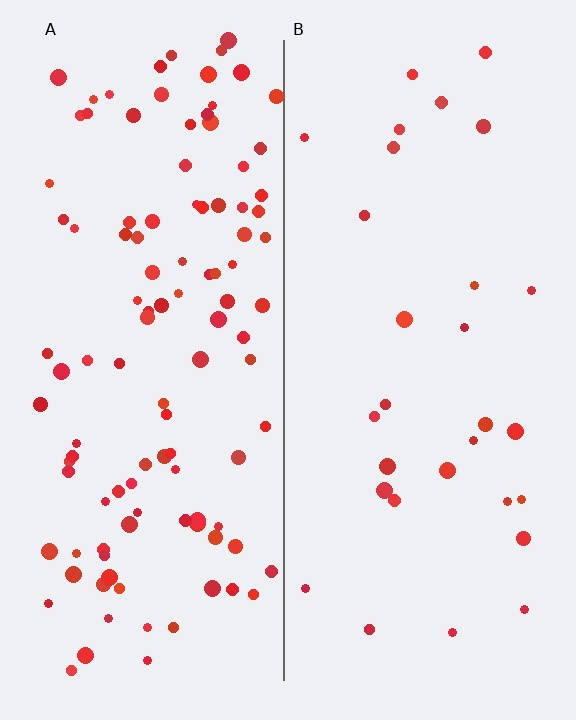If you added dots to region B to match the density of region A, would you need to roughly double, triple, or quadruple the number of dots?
Approximately quadruple.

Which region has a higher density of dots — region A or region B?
A (the left).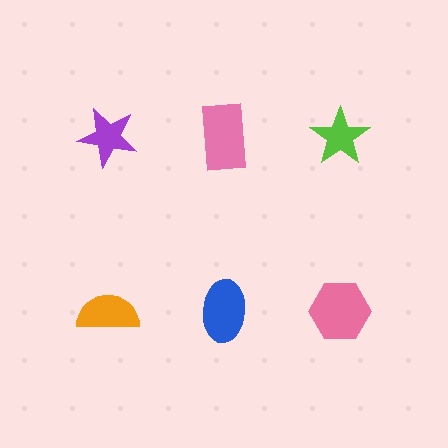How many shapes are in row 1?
3 shapes.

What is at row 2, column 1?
An orange semicircle.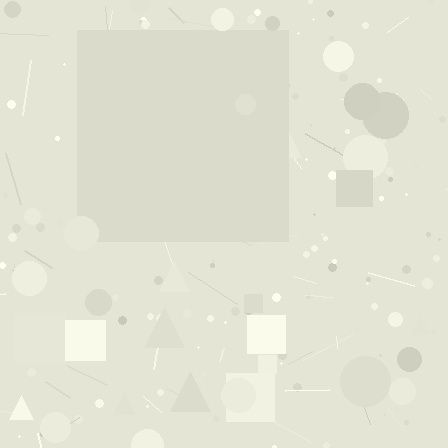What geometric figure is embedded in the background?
A square is embedded in the background.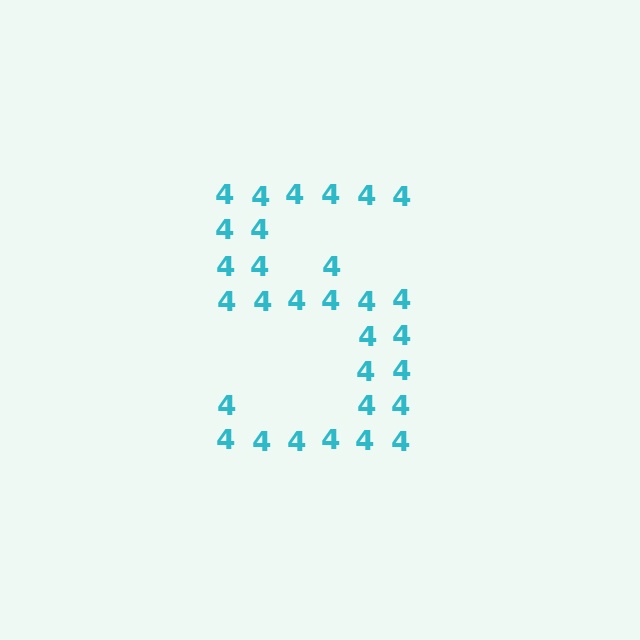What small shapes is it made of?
It is made of small digit 4's.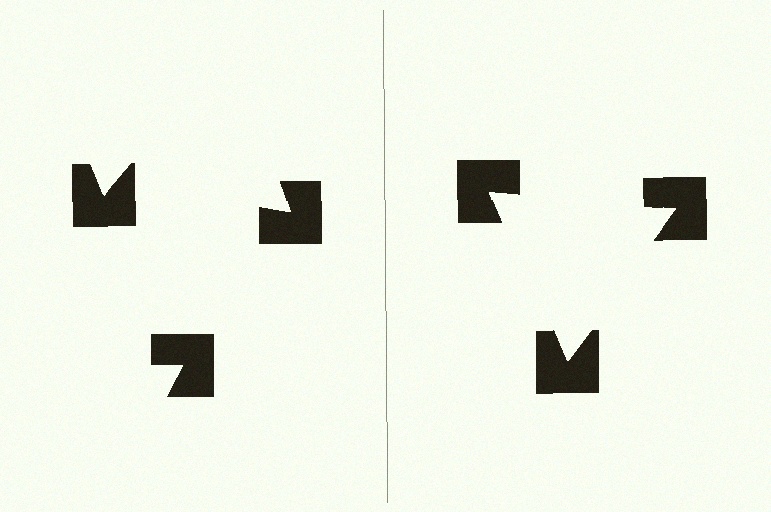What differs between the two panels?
The notched squares are positioned identically on both sides; only the wedge orientations differ. On the right they align to a triangle; on the left they are misaligned.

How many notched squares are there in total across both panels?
6 — 3 on each side.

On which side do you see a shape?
An illusory triangle appears on the right side. On the left side the wedge cuts are rotated, so no coherent shape forms.